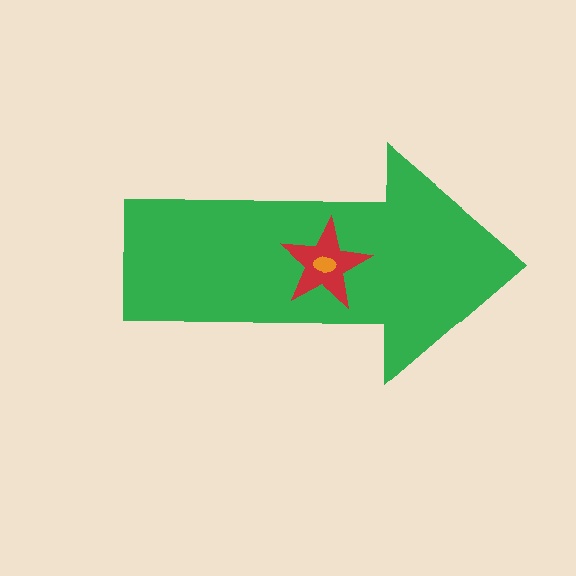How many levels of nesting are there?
3.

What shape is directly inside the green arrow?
The red star.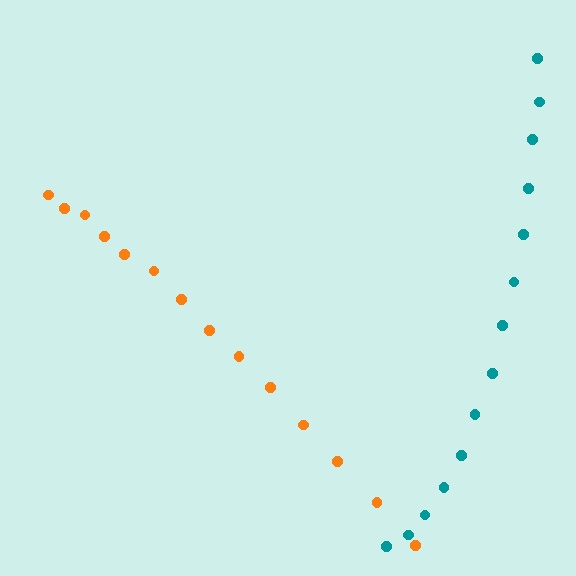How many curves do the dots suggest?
There are 2 distinct paths.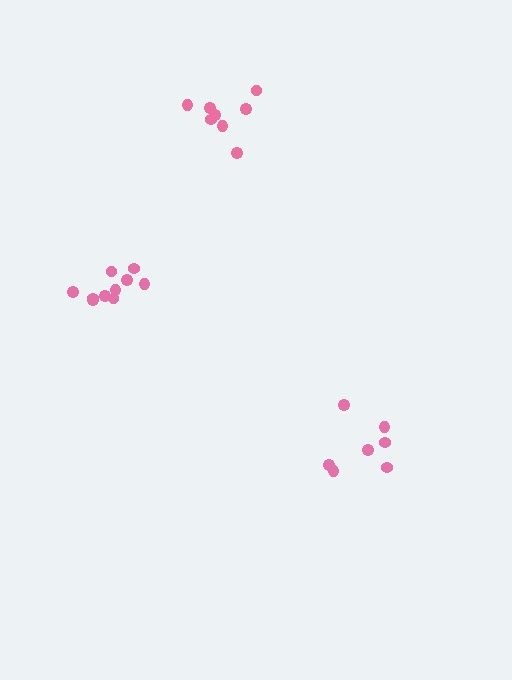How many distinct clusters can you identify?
There are 3 distinct clusters.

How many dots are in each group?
Group 1: 8 dots, Group 2: 10 dots, Group 3: 7 dots (25 total).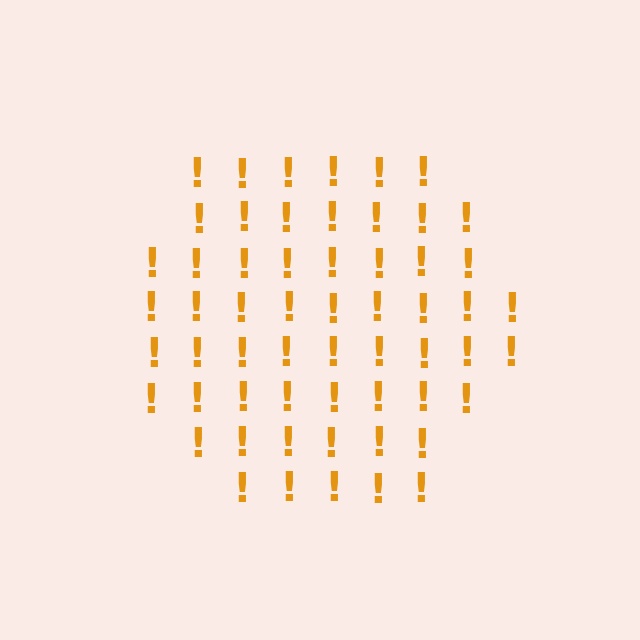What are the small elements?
The small elements are exclamation marks.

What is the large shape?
The large shape is a hexagon.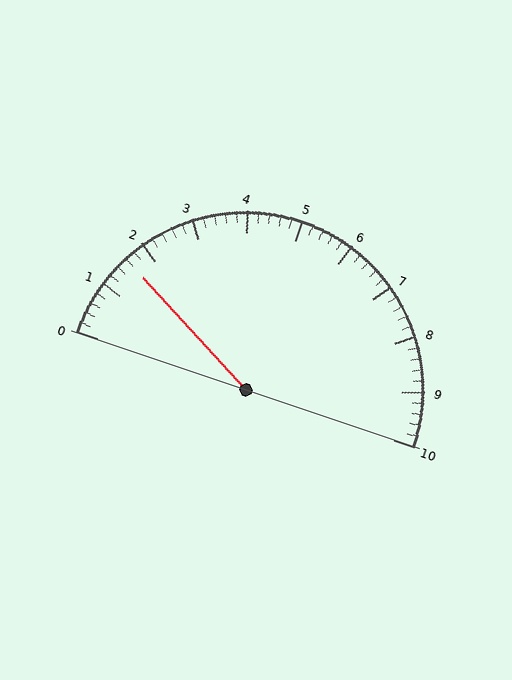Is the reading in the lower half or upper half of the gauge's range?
The reading is in the lower half of the range (0 to 10).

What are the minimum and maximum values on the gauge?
The gauge ranges from 0 to 10.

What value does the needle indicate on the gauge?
The needle indicates approximately 1.6.